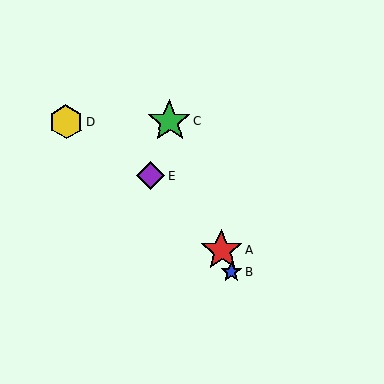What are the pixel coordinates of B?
Object B is at (231, 272).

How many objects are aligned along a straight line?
3 objects (A, B, C) are aligned along a straight line.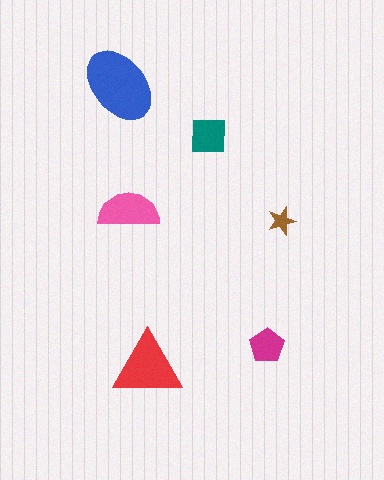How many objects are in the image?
There are 6 objects in the image.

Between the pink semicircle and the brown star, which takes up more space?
The pink semicircle.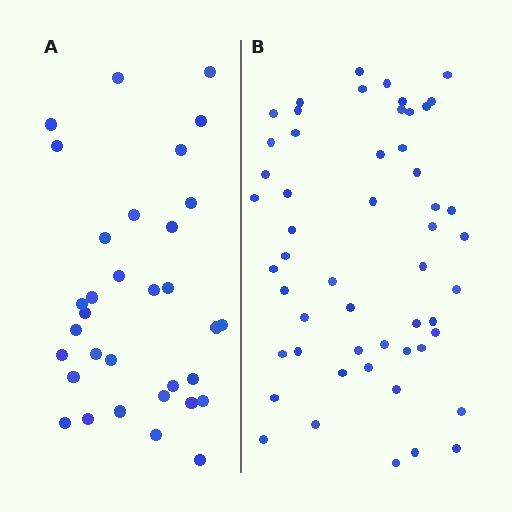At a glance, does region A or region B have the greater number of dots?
Region B (the right region) has more dots.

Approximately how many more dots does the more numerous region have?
Region B has approximately 20 more dots than region A.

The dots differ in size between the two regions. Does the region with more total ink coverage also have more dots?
No. Region A has more total ink coverage because its dots are larger, but region B actually contains more individual dots. Total area can be misleading — the number of items is what matters here.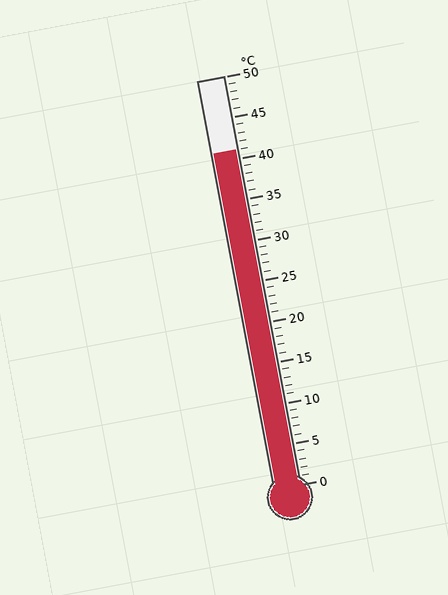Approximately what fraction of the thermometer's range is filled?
The thermometer is filled to approximately 80% of its range.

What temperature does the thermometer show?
The thermometer shows approximately 41°C.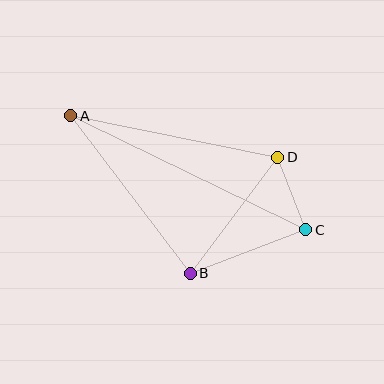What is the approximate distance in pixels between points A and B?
The distance between A and B is approximately 197 pixels.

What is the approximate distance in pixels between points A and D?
The distance between A and D is approximately 211 pixels.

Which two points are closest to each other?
Points C and D are closest to each other.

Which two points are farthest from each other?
Points A and C are farthest from each other.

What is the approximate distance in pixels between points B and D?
The distance between B and D is approximately 145 pixels.